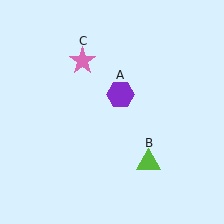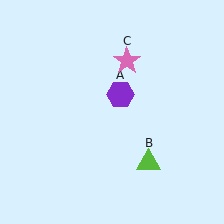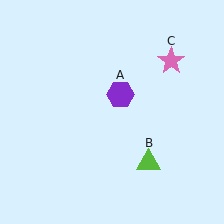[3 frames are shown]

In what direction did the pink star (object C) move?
The pink star (object C) moved right.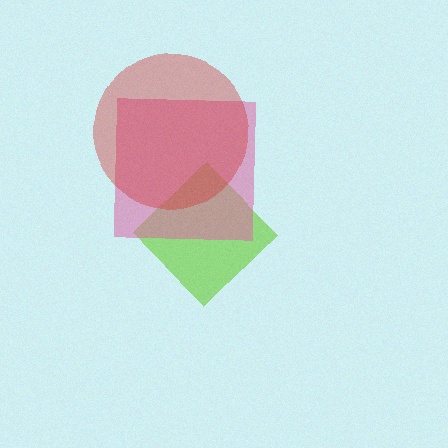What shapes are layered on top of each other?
The layered shapes are: a lime diamond, a pink square, a red circle.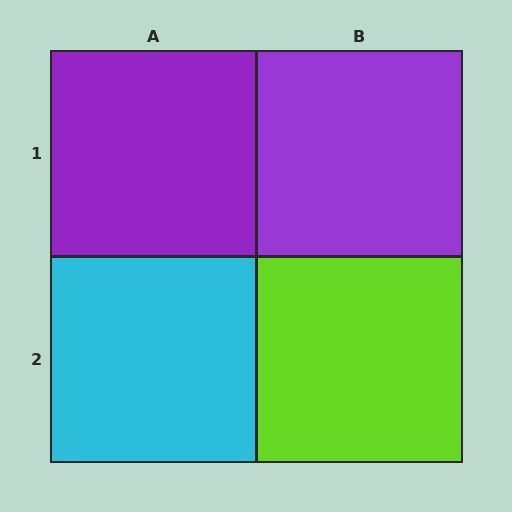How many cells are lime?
1 cell is lime.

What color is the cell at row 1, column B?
Purple.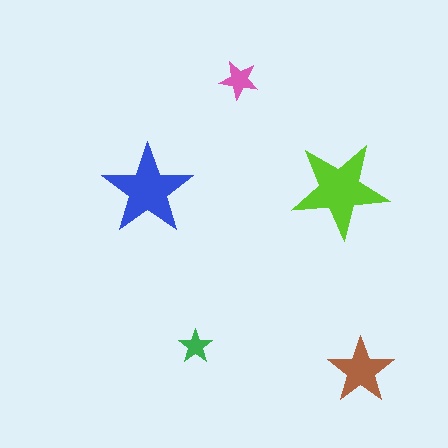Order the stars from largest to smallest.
the lime one, the blue one, the brown one, the pink one, the green one.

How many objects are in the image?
There are 5 objects in the image.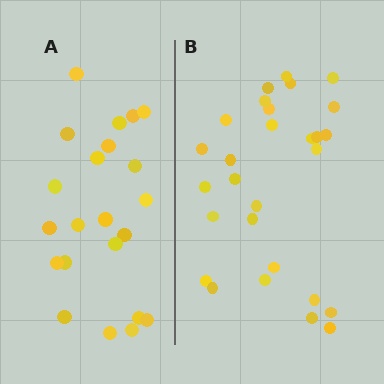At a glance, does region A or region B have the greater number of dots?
Region B (the right region) has more dots.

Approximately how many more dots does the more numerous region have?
Region B has about 6 more dots than region A.